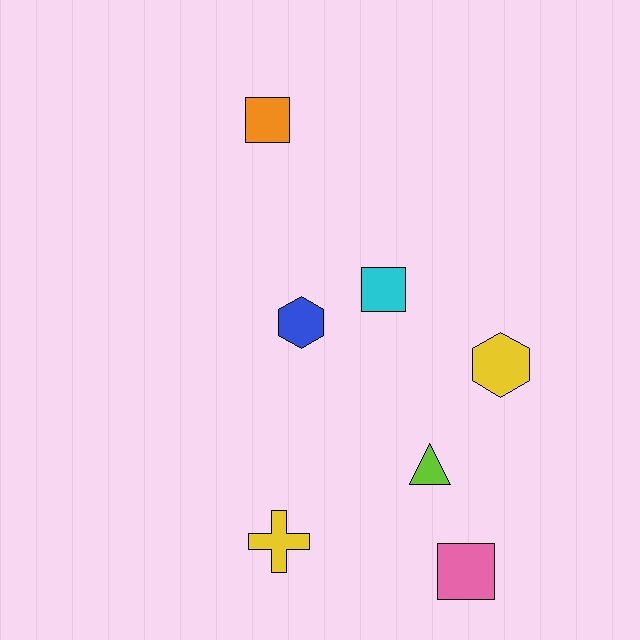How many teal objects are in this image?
There are no teal objects.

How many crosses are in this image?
There is 1 cross.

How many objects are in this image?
There are 7 objects.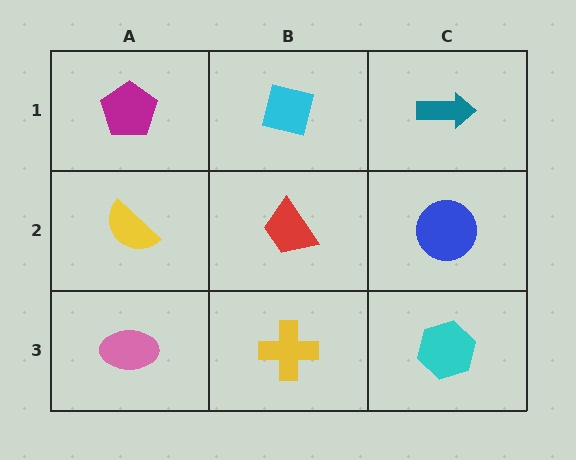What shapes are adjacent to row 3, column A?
A yellow semicircle (row 2, column A), a yellow cross (row 3, column B).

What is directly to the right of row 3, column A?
A yellow cross.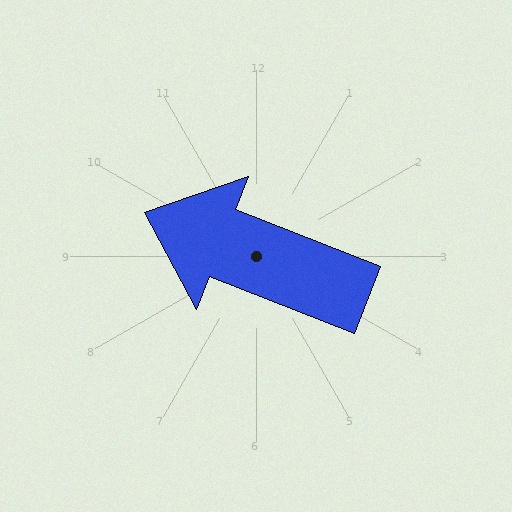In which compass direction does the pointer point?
West.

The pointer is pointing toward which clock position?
Roughly 10 o'clock.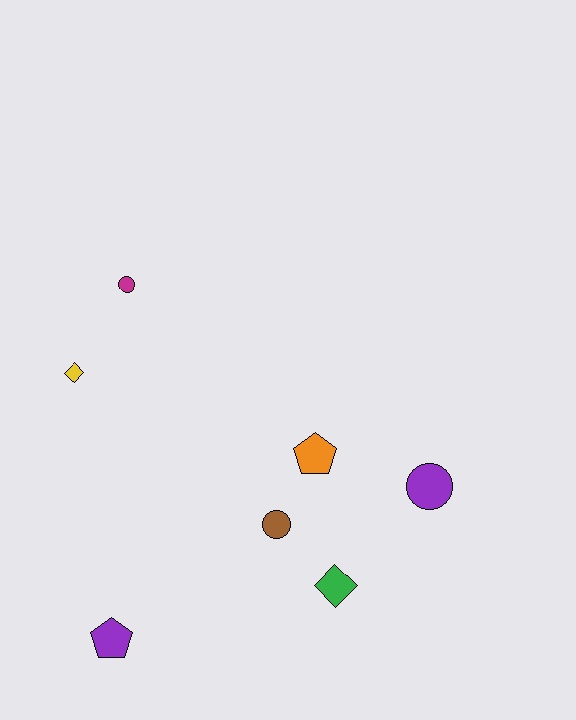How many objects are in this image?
There are 7 objects.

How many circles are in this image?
There are 3 circles.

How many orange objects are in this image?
There is 1 orange object.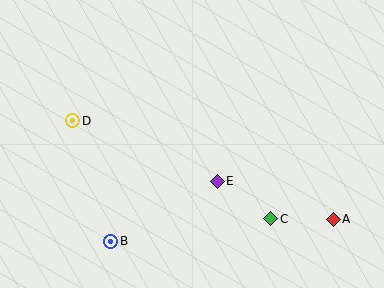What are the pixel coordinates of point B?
Point B is at (111, 241).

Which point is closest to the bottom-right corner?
Point A is closest to the bottom-right corner.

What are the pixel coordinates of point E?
Point E is at (217, 181).